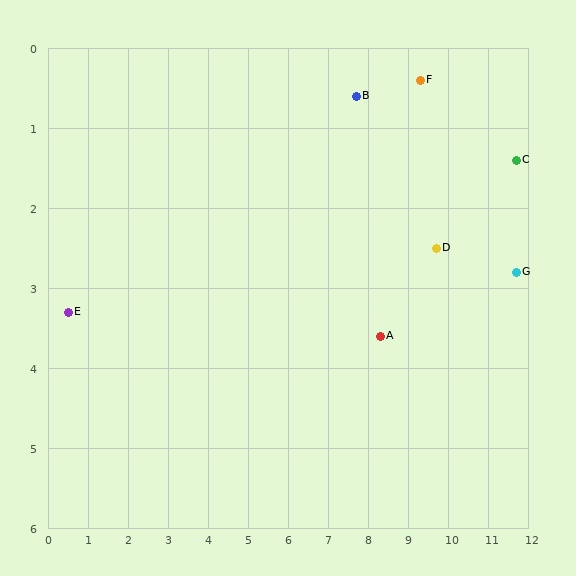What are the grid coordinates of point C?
Point C is at approximately (11.7, 1.4).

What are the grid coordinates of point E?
Point E is at approximately (0.5, 3.3).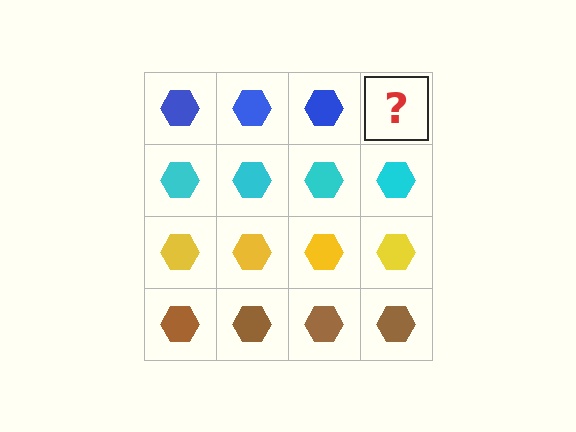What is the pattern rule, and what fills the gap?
The rule is that each row has a consistent color. The gap should be filled with a blue hexagon.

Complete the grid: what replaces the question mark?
The question mark should be replaced with a blue hexagon.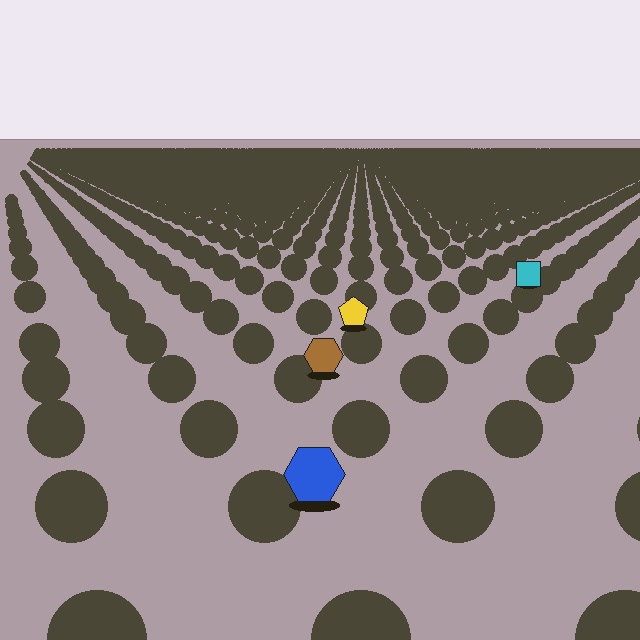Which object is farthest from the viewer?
The cyan square is farthest from the viewer. It appears smaller and the ground texture around it is denser.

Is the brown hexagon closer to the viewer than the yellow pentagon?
Yes. The brown hexagon is closer — you can tell from the texture gradient: the ground texture is coarser near it.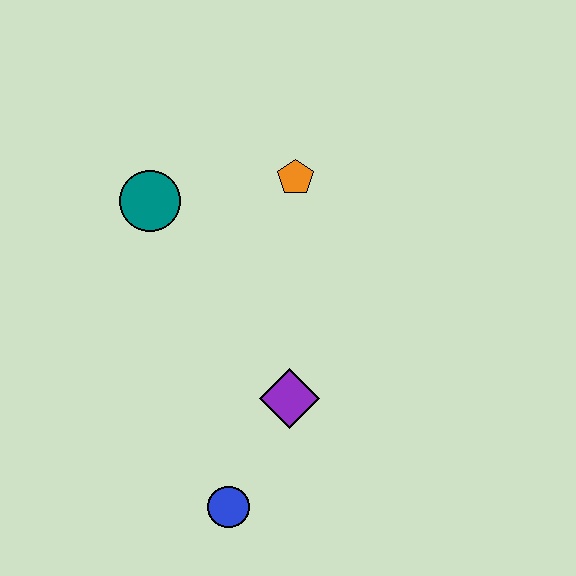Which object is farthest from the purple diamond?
The teal circle is farthest from the purple diamond.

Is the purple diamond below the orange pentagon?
Yes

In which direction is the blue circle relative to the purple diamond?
The blue circle is below the purple diamond.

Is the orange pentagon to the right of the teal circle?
Yes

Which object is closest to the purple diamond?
The blue circle is closest to the purple diamond.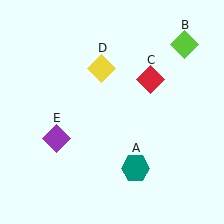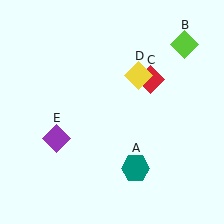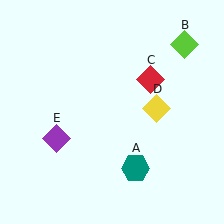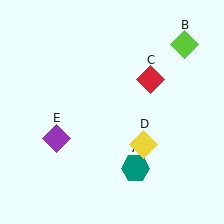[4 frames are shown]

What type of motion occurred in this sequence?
The yellow diamond (object D) rotated clockwise around the center of the scene.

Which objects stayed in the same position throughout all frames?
Teal hexagon (object A) and lime diamond (object B) and red diamond (object C) and purple diamond (object E) remained stationary.